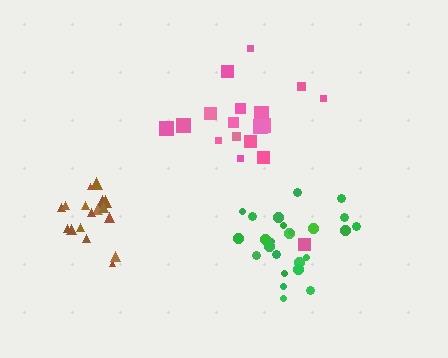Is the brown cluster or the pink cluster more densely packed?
Brown.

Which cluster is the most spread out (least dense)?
Pink.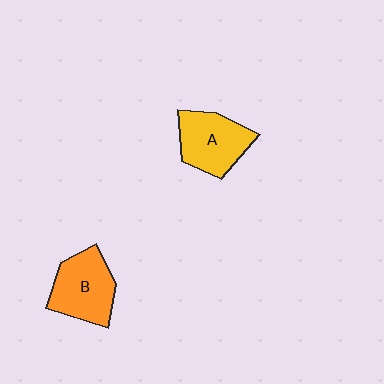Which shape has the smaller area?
Shape A (yellow).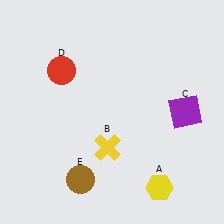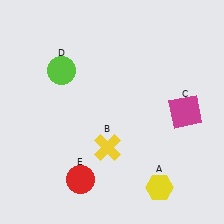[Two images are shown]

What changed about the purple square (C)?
In Image 1, C is purple. In Image 2, it changed to magenta.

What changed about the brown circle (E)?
In Image 1, E is brown. In Image 2, it changed to red.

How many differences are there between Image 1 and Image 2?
There are 3 differences between the two images.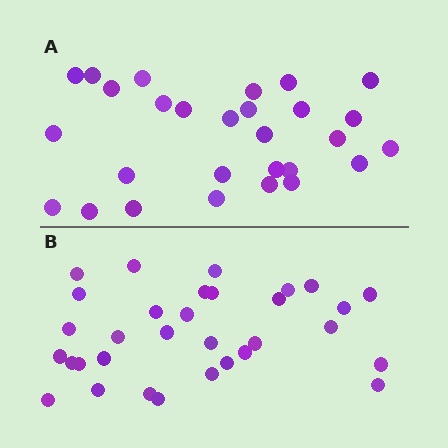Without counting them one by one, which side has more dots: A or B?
Region B (the bottom region) has more dots.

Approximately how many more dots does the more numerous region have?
Region B has about 4 more dots than region A.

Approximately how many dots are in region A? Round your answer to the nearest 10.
About 30 dots. (The exact count is 28, which rounds to 30.)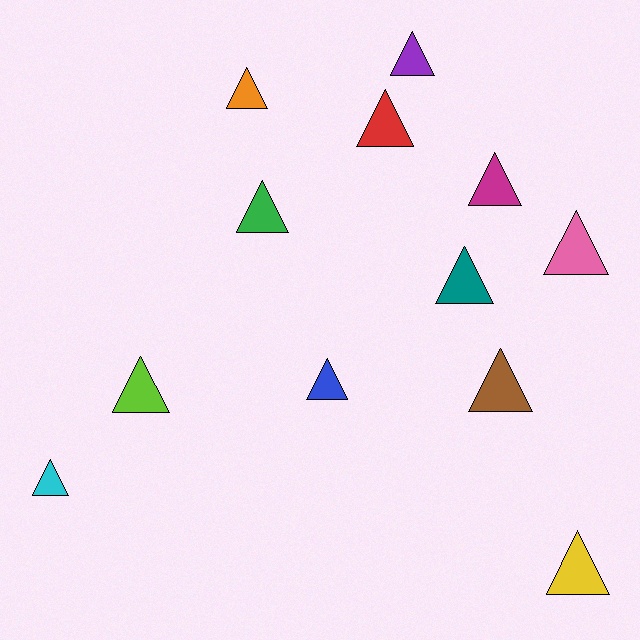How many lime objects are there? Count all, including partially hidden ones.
There is 1 lime object.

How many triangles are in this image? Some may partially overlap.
There are 12 triangles.